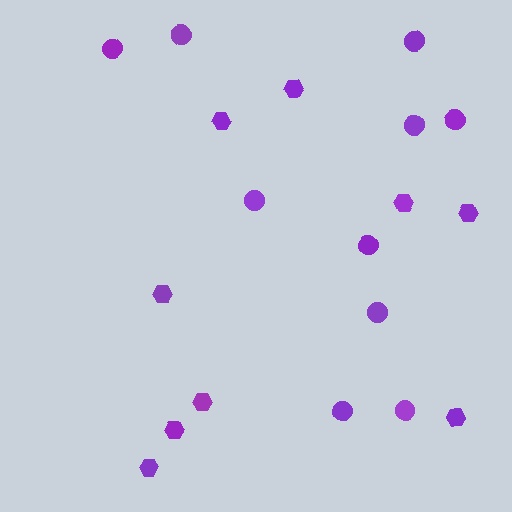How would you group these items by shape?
There are 2 groups: one group of hexagons (9) and one group of circles (10).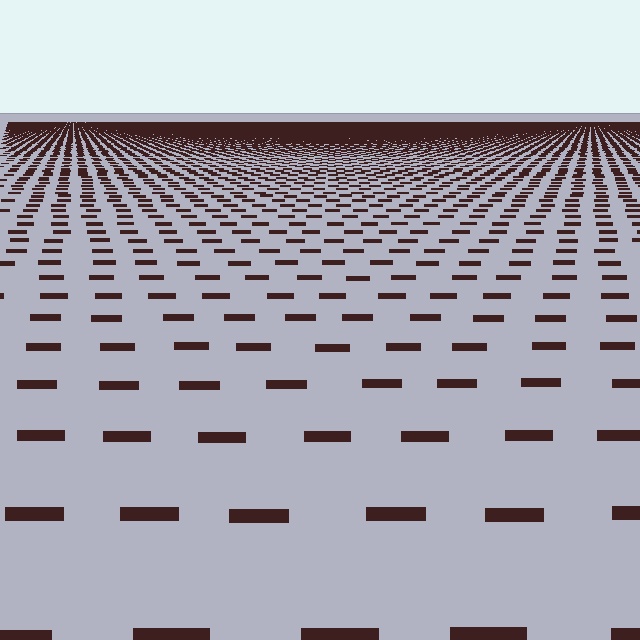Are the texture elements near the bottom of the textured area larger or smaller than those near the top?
Larger. Near the bottom, elements are closer to the viewer and appear at a bigger on-screen size.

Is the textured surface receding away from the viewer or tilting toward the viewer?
The surface is receding away from the viewer. Texture elements get smaller and denser toward the top.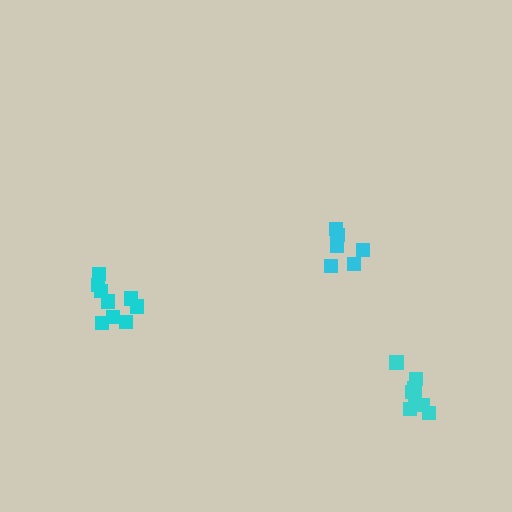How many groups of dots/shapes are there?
There are 3 groups.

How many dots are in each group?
Group 1: 8 dots, Group 2: 9 dots, Group 3: 6 dots (23 total).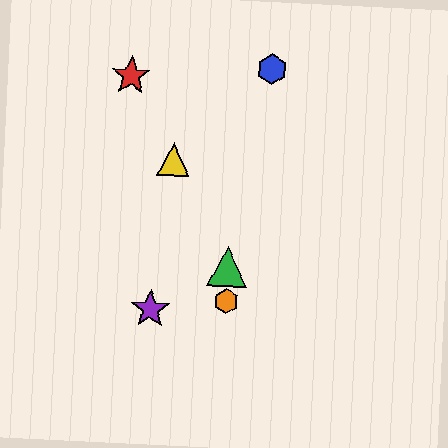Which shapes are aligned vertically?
The green triangle, the orange hexagon are aligned vertically.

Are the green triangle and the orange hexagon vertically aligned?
Yes, both are at x≈228.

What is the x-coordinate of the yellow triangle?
The yellow triangle is at x≈173.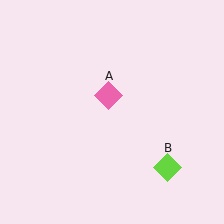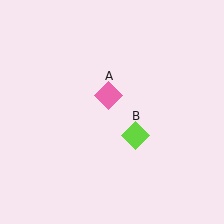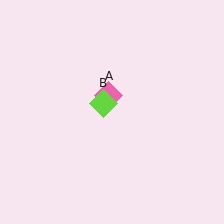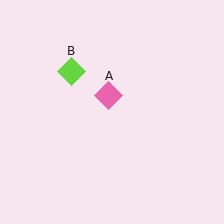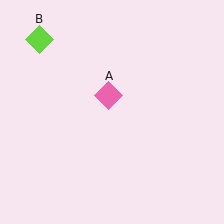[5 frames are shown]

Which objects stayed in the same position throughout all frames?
Pink diamond (object A) remained stationary.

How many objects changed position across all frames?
1 object changed position: lime diamond (object B).